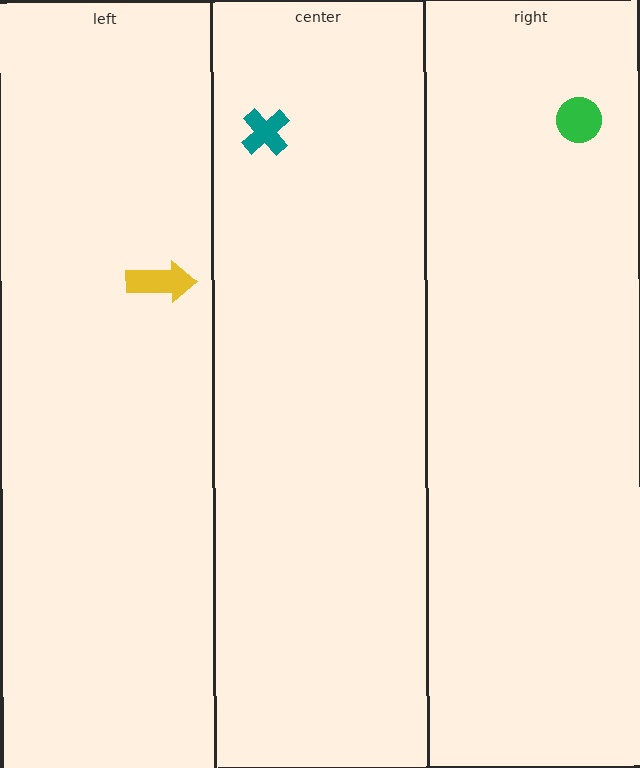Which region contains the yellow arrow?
The left region.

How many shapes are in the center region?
1.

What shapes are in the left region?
The yellow arrow.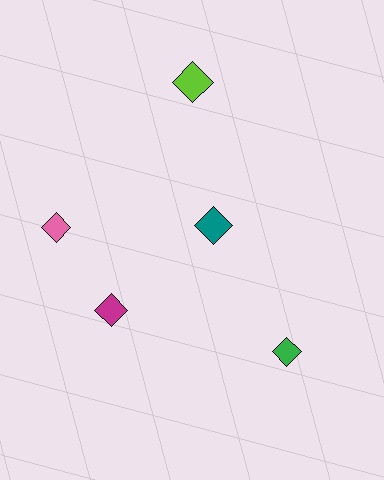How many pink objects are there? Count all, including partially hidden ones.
There is 1 pink object.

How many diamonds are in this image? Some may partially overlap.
There are 5 diamonds.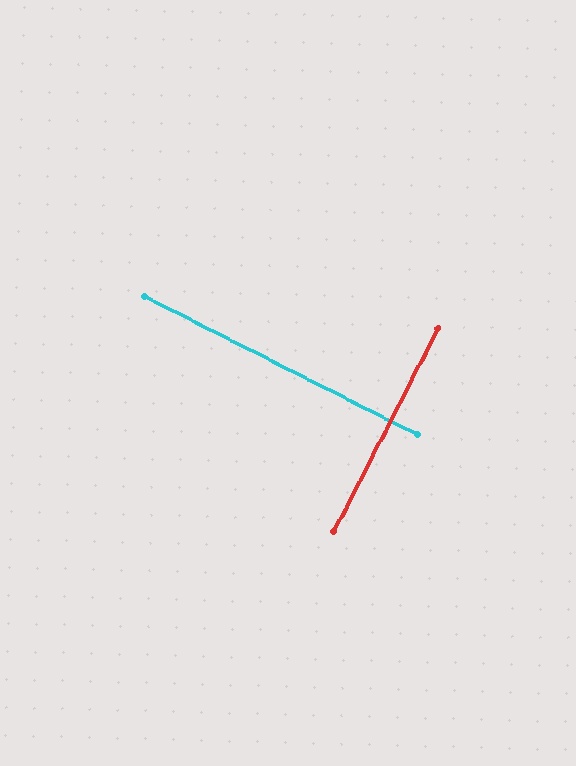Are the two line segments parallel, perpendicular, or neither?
Perpendicular — they meet at approximately 90°.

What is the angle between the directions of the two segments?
Approximately 90 degrees.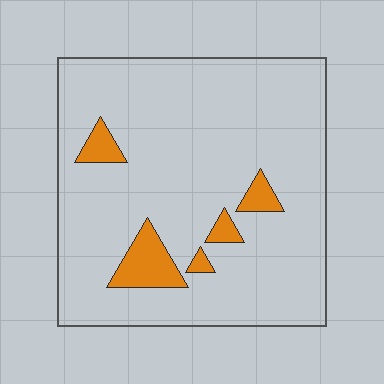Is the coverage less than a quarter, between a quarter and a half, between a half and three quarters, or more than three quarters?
Less than a quarter.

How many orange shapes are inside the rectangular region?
5.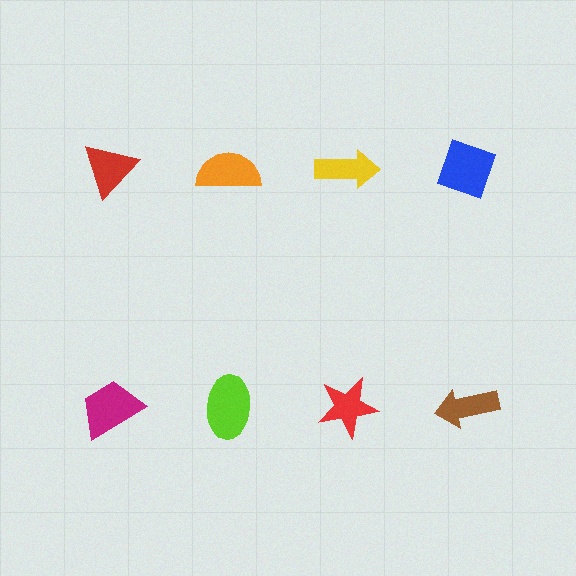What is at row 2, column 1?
A magenta trapezoid.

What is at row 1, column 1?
A red triangle.